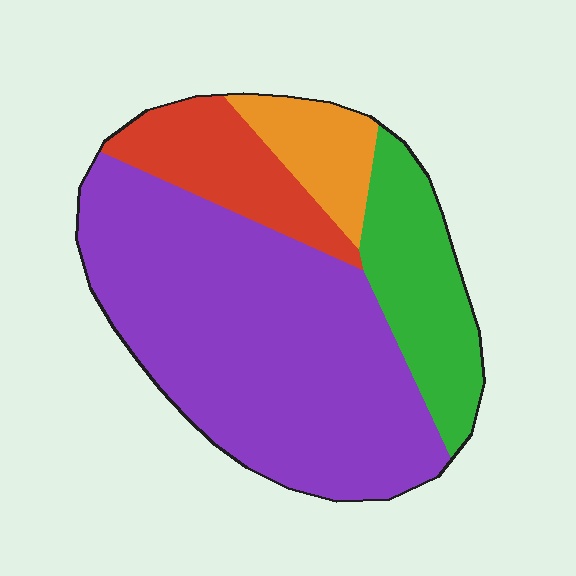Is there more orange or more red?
Red.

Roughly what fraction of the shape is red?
Red takes up about one eighth (1/8) of the shape.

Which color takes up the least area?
Orange, at roughly 10%.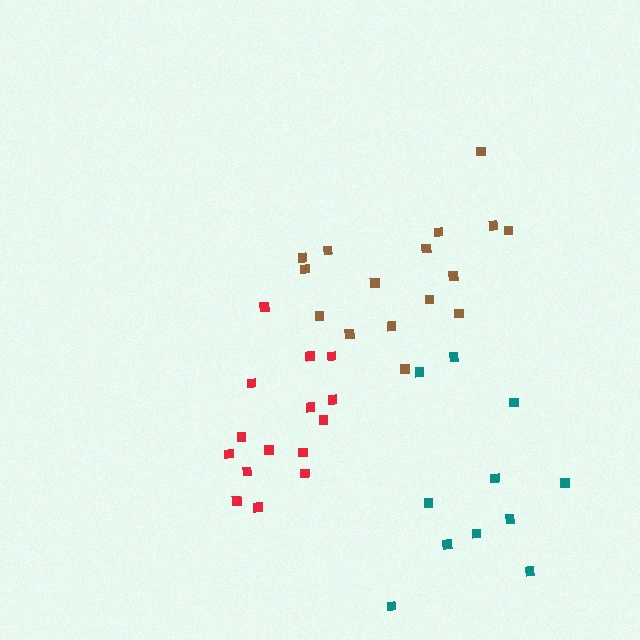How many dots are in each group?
Group 1: 16 dots, Group 2: 15 dots, Group 3: 11 dots (42 total).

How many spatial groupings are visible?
There are 3 spatial groupings.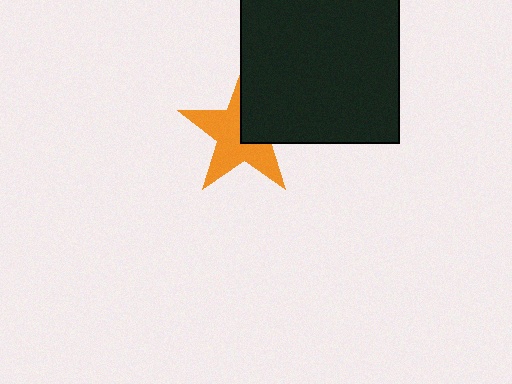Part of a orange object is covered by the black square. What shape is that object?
It is a star.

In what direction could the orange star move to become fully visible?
The orange star could move toward the lower-left. That would shift it out from behind the black square entirely.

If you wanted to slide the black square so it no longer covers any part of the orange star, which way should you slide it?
Slide it toward the upper-right — that is the most direct way to separate the two shapes.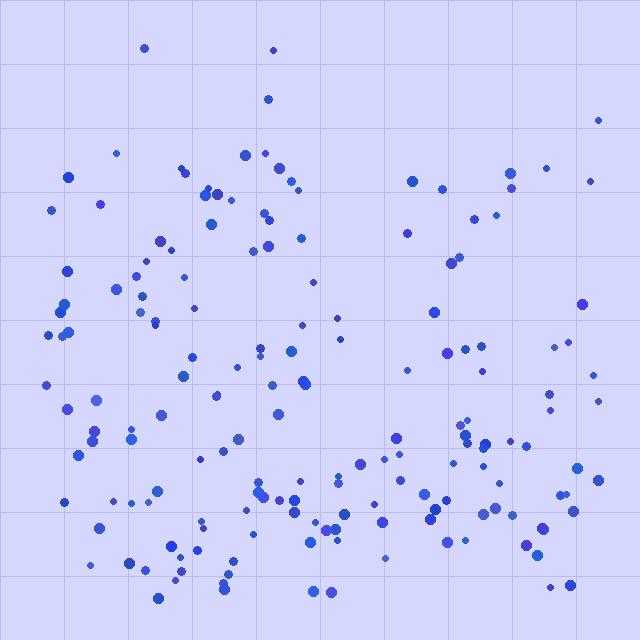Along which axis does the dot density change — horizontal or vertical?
Vertical.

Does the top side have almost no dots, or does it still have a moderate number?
Still a moderate number, just noticeably fewer than the bottom.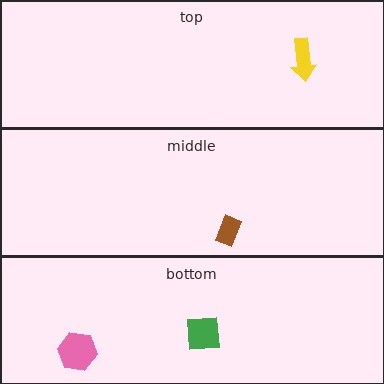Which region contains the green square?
The bottom region.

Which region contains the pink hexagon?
The bottom region.